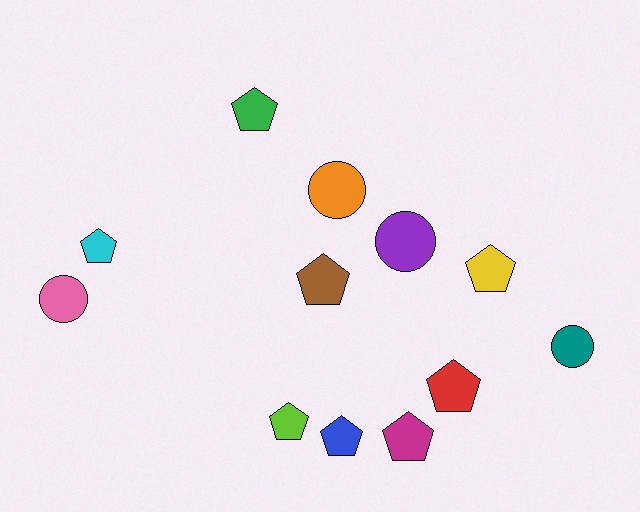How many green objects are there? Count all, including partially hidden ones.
There is 1 green object.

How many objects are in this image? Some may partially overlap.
There are 12 objects.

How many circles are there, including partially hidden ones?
There are 4 circles.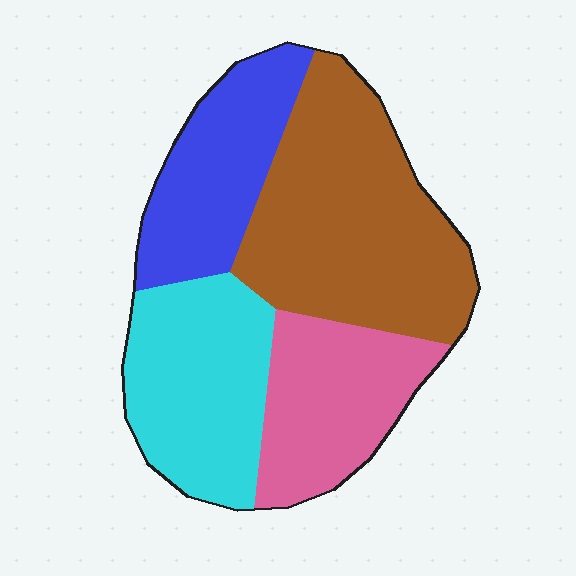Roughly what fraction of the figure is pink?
Pink takes up about one fifth (1/5) of the figure.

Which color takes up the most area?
Brown, at roughly 35%.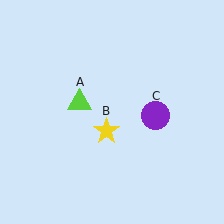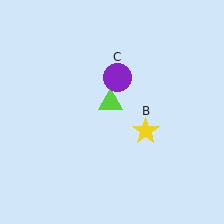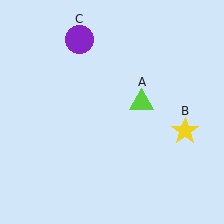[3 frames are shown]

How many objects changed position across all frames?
3 objects changed position: lime triangle (object A), yellow star (object B), purple circle (object C).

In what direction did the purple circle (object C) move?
The purple circle (object C) moved up and to the left.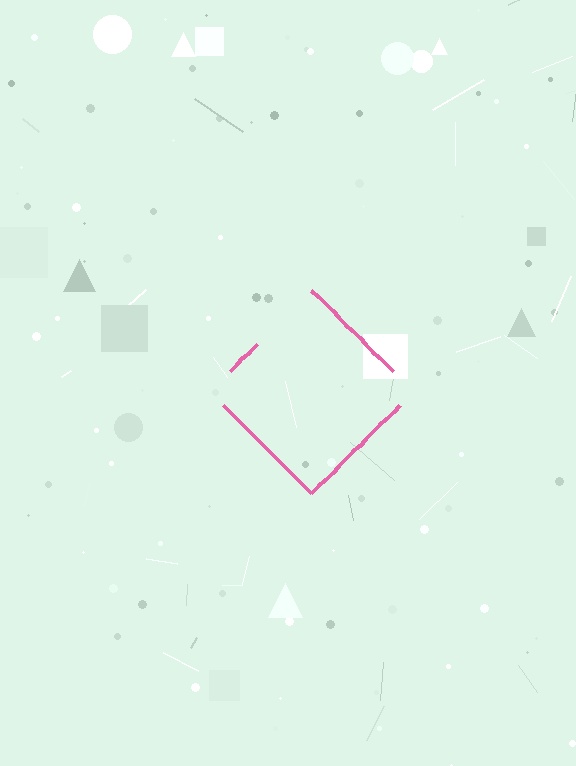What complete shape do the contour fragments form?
The contour fragments form a diamond.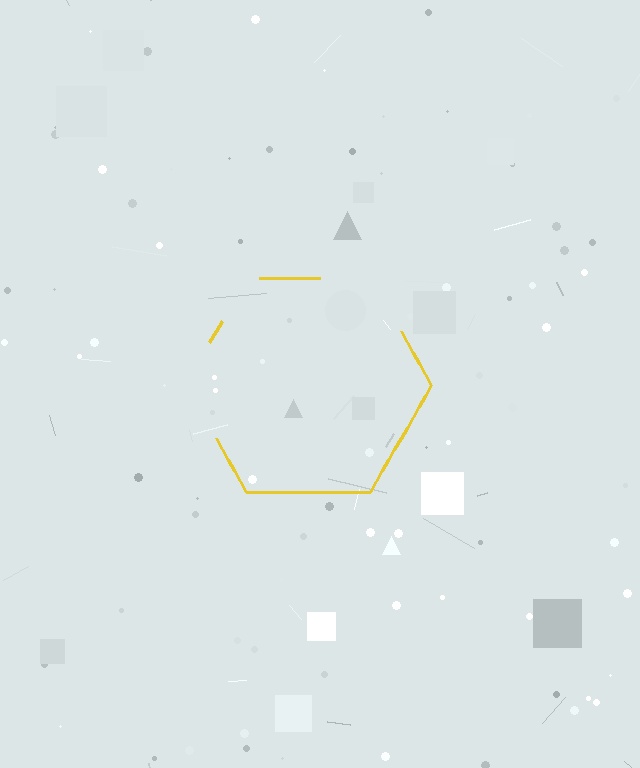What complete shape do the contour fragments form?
The contour fragments form a hexagon.